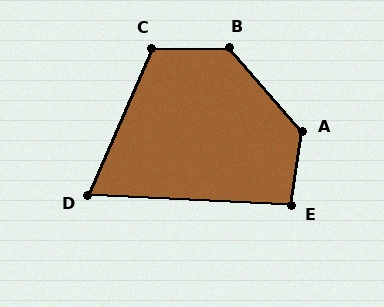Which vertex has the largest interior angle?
A, at approximately 131 degrees.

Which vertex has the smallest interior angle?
D, at approximately 69 degrees.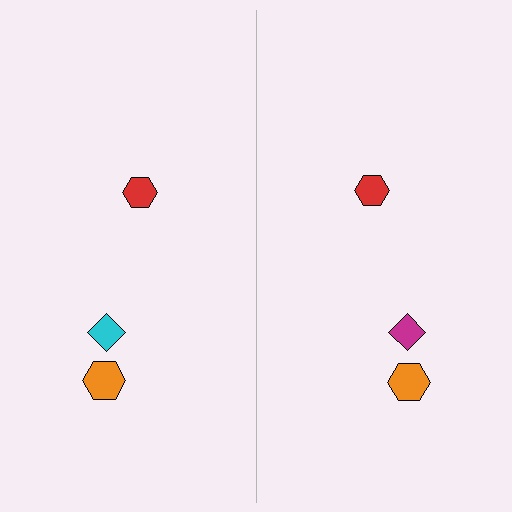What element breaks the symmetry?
The magenta diamond on the right side breaks the symmetry — its mirror counterpart is cyan.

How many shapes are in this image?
There are 6 shapes in this image.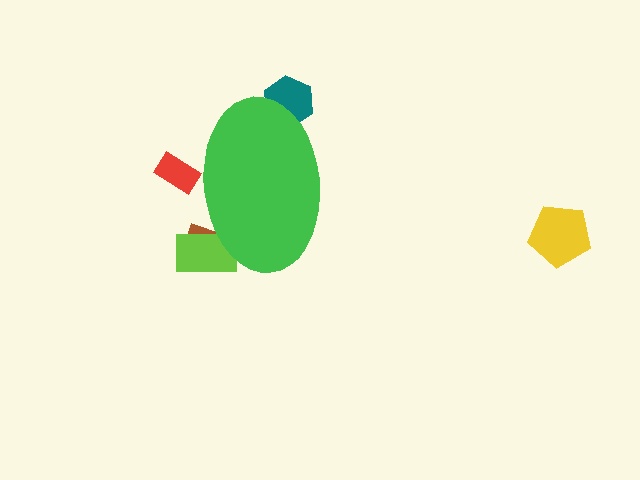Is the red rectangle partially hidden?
Yes, the red rectangle is partially hidden behind the green ellipse.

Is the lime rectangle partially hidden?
Yes, the lime rectangle is partially hidden behind the green ellipse.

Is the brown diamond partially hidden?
Yes, the brown diamond is partially hidden behind the green ellipse.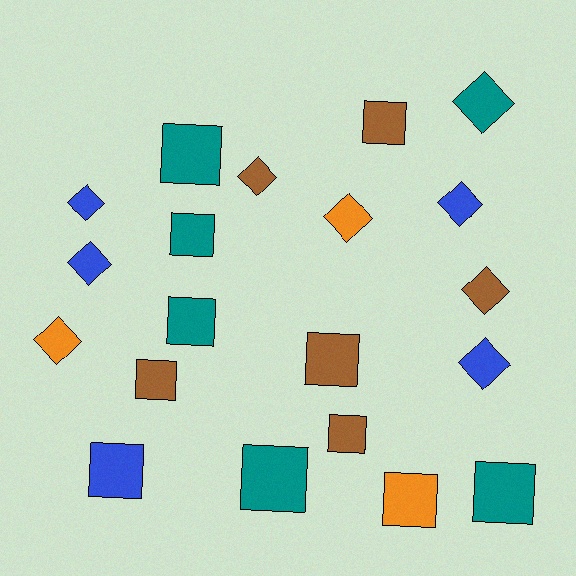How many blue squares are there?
There is 1 blue square.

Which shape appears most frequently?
Square, with 11 objects.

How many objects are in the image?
There are 20 objects.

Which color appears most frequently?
Brown, with 6 objects.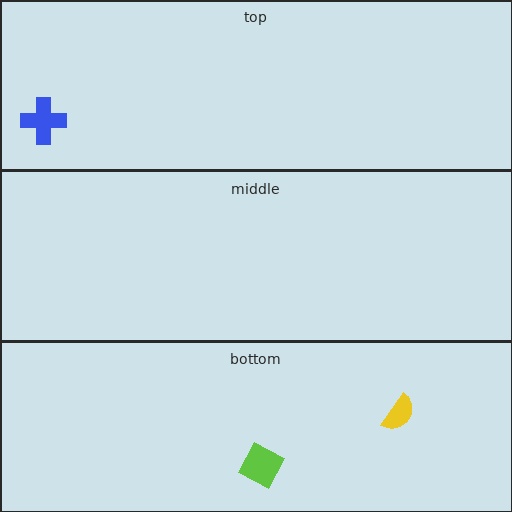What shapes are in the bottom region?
The yellow semicircle, the lime diamond.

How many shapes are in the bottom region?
2.